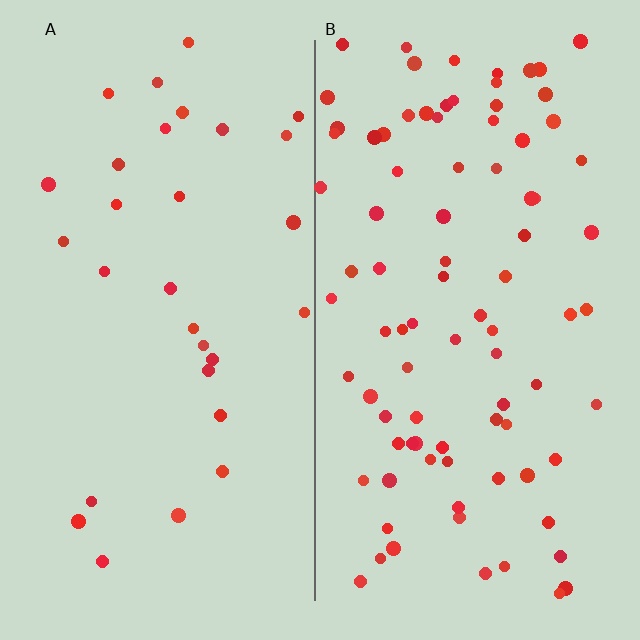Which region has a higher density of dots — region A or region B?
B (the right).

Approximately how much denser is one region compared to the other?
Approximately 3.0× — region B over region A.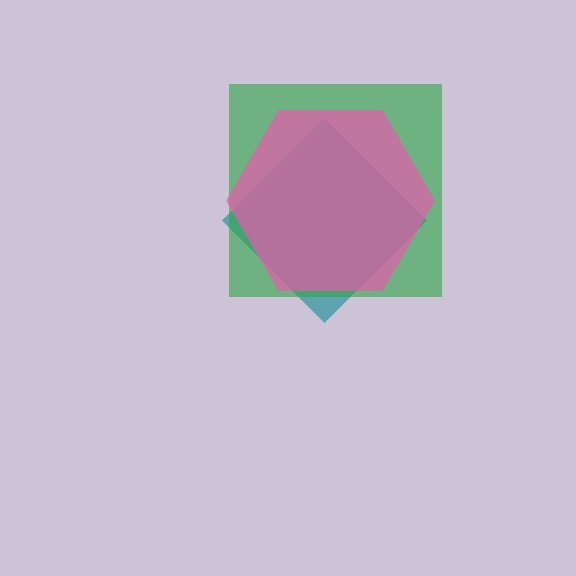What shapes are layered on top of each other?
The layered shapes are: a teal diamond, a green square, a pink hexagon.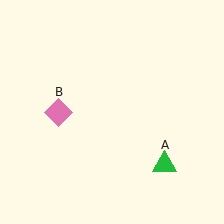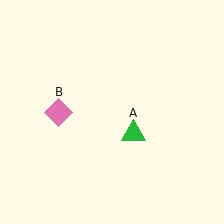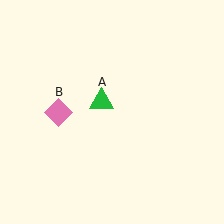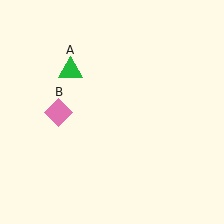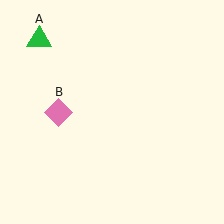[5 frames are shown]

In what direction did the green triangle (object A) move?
The green triangle (object A) moved up and to the left.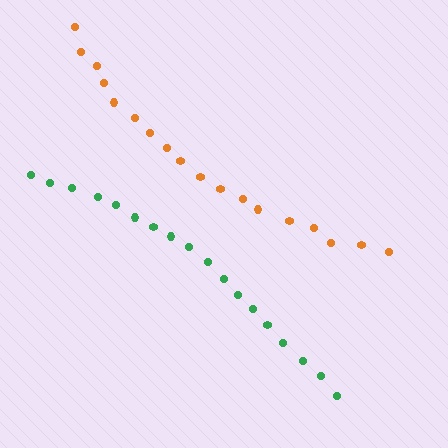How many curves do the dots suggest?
There are 2 distinct paths.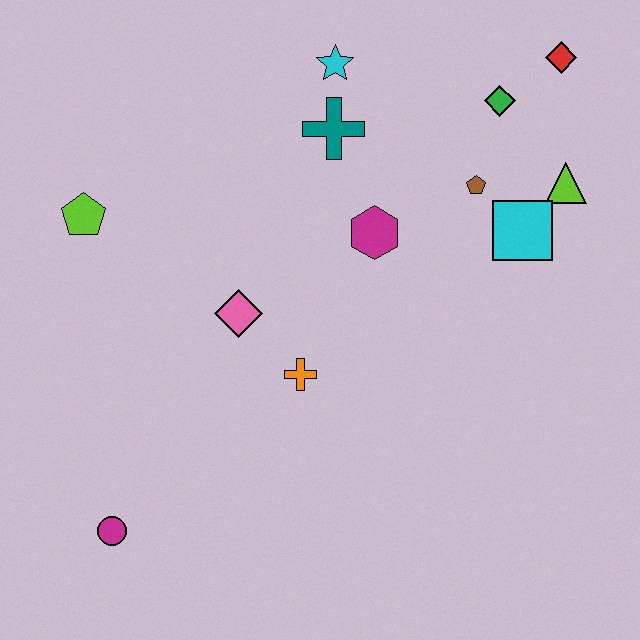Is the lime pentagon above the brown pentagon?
No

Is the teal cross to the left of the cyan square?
Yes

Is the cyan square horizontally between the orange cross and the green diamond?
No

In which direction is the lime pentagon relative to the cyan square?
The lime pentagon is to the left of the cyan square.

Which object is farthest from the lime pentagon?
The red diamond is farthest from the lime pentagon.